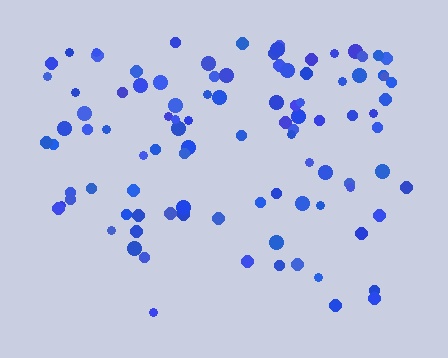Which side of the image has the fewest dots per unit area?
The bottom.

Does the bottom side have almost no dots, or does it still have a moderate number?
Still a moderate number, just noticeably fewer than the top.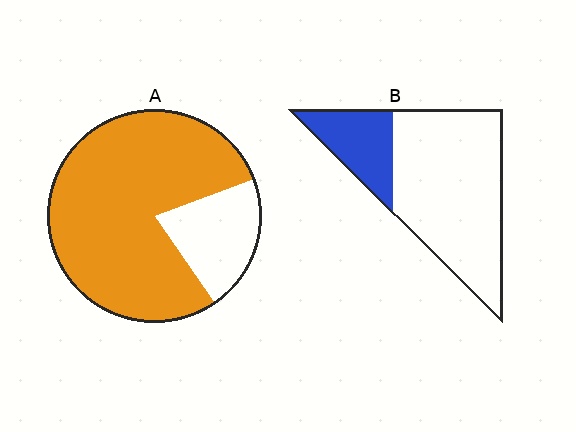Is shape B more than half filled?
No.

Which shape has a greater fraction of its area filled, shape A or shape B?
Shape A.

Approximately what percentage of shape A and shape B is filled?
A is approximately 80% and B is approximately 25%.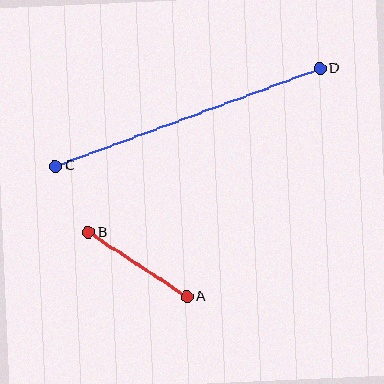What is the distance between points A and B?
The distance is approximately 118 pixels.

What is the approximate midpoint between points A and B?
The midpoint is at approximately (138, 265) pixels.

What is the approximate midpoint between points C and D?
The midpoint is at approximately (188, 117) pixels.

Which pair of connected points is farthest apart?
Points C and D are farthest apart.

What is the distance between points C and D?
The distance is approximately 282 pixels.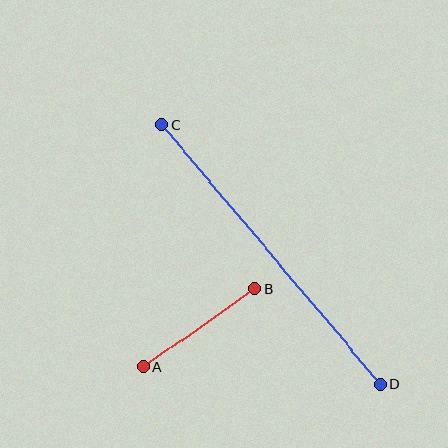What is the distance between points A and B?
The distance is approximately 136 pixels.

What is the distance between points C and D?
The distance is approximately 339 pixels.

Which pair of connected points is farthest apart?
Points C and D are farthest apart.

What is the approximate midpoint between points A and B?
The midpoint is at approximately (199, 328) pixels.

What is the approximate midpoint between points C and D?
The midpoint is at approximately (271, 255) pixels.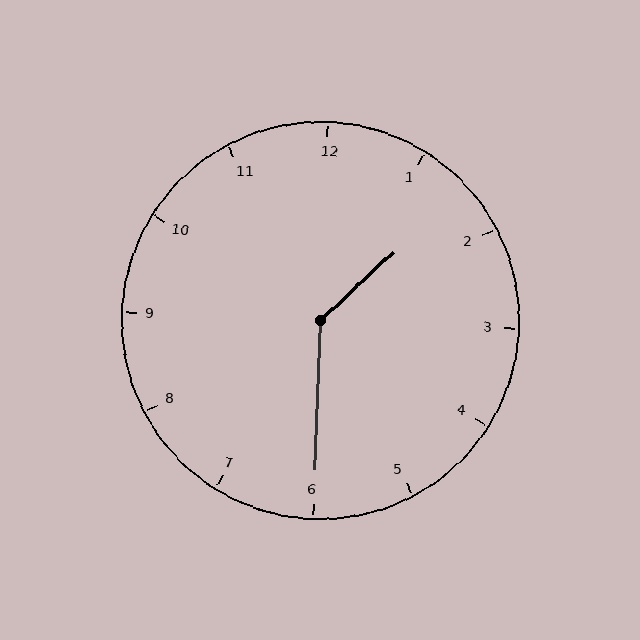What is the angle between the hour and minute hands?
Approximately 135 degrees.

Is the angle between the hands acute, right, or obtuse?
It is obtuse.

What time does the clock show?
1:30.